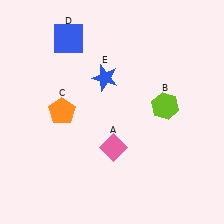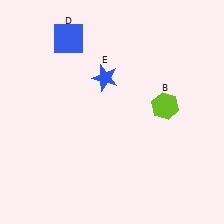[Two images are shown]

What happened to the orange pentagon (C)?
The orange pentagon (C) was removed in Image 2. It was in the top-left area of Image 1.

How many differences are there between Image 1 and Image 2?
There are 2 differences between the two images.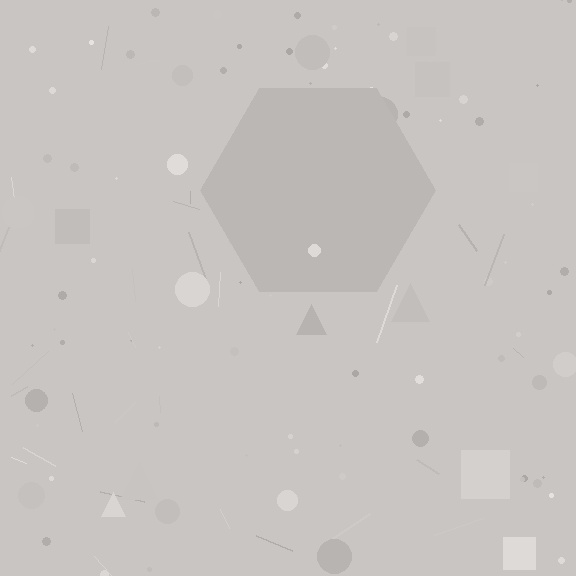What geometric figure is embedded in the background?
A hexagon is embedded in the background.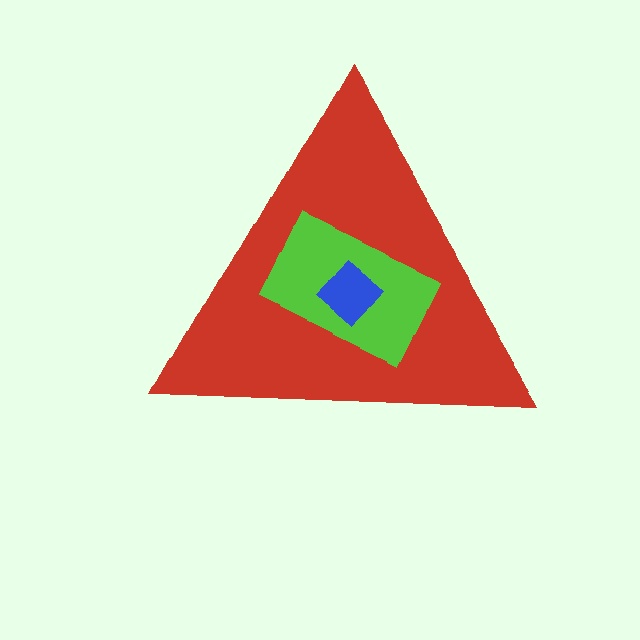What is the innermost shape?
The blue diamond.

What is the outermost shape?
The red triangle.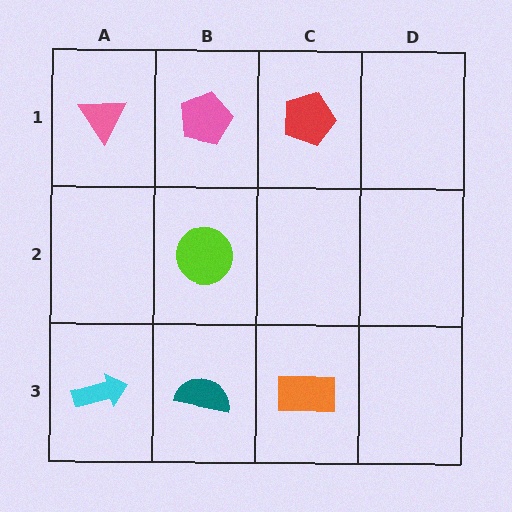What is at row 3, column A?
A cyan arrow.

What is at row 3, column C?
An orange rectangle.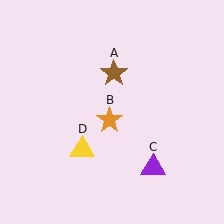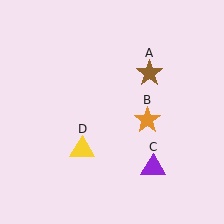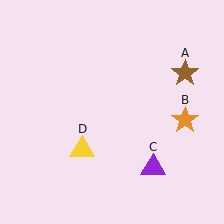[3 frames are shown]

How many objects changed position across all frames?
2 objects changed position: brown star (object A), orange star (object B).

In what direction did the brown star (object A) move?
The brown star (object A) moved right.